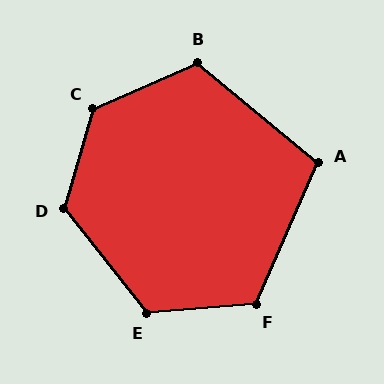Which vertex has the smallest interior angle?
A, at approximately 106 degrees.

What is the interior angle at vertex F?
Approximately 118 degrees (obtuse).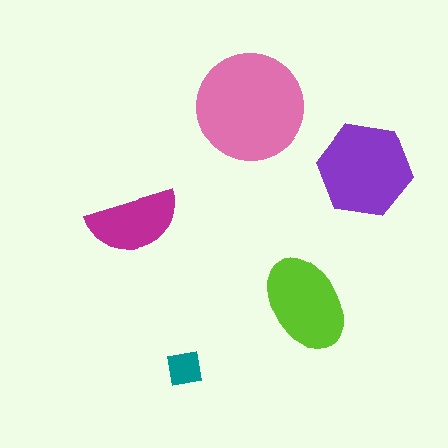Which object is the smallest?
The teal square.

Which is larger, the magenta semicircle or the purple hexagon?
The purple hexagon.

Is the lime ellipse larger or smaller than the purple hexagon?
Smaller.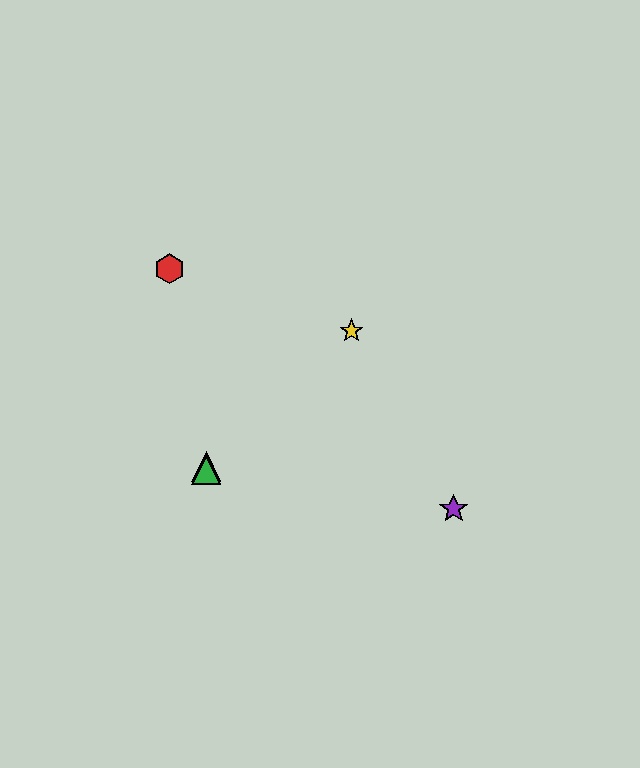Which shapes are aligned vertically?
The blue triangle, the green triangle are aligned vertically.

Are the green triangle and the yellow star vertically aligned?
No, the green triangle is at x≈206 and the yellow star is at x≈351.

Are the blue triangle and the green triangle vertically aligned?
Yes, both are at x≈206.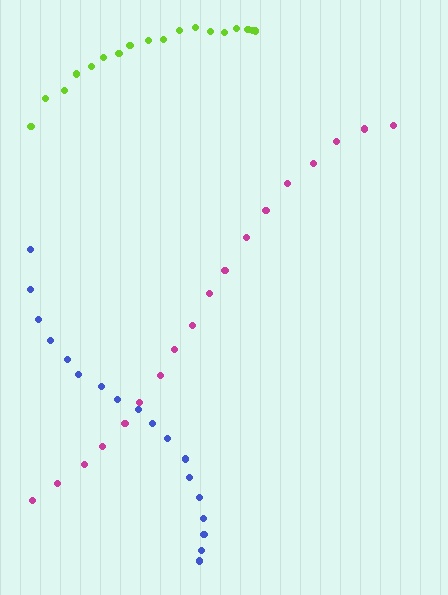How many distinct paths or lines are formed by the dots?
There are 3 distinct paths.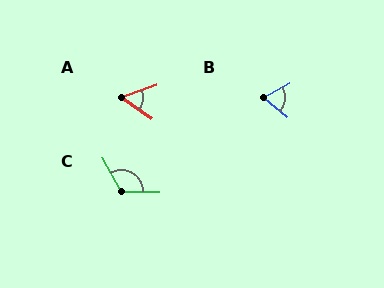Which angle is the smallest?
A, at approximately 55 degrees.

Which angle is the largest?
C, at approximately 121 degrees.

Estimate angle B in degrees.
Approximately 70 degrees.